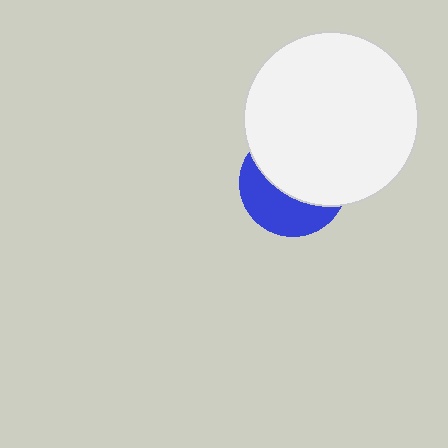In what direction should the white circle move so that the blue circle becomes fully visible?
The white circle should move up. That is the shortest direction to clear the overlap and leave the blue circle fully visible.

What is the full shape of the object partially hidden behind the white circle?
The partially hidden object is a blue circle.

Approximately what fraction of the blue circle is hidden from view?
Roughly 59% of the blue circle is hidden behind the white circle.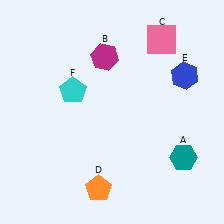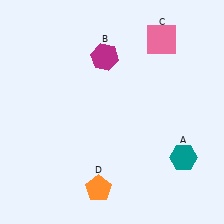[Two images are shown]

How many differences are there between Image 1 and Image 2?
There are 2 differences between the two images.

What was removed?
The cyan pentagon (F), the blue hexagon (E) were removed in Image 2.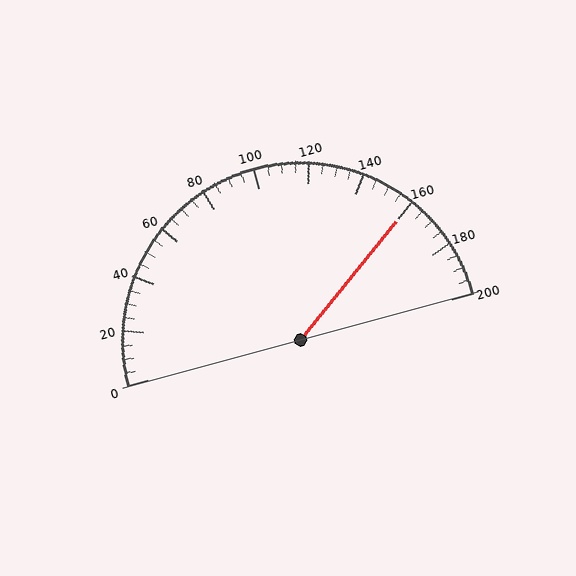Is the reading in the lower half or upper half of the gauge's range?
The reading is in the upper half of the range (0 to 200).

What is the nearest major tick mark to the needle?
The nearest major tick mark is 160.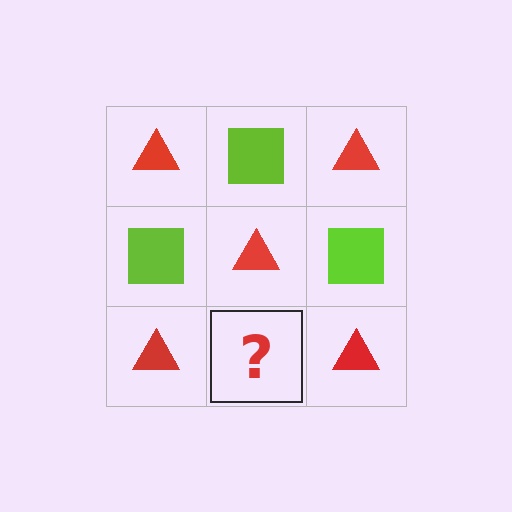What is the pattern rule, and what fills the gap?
The rule is that it alternates red triangle and lime square in a checkerboard pattern. The gap should be filled with a lime square.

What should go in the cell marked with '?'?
The missing cell should contain a lime square.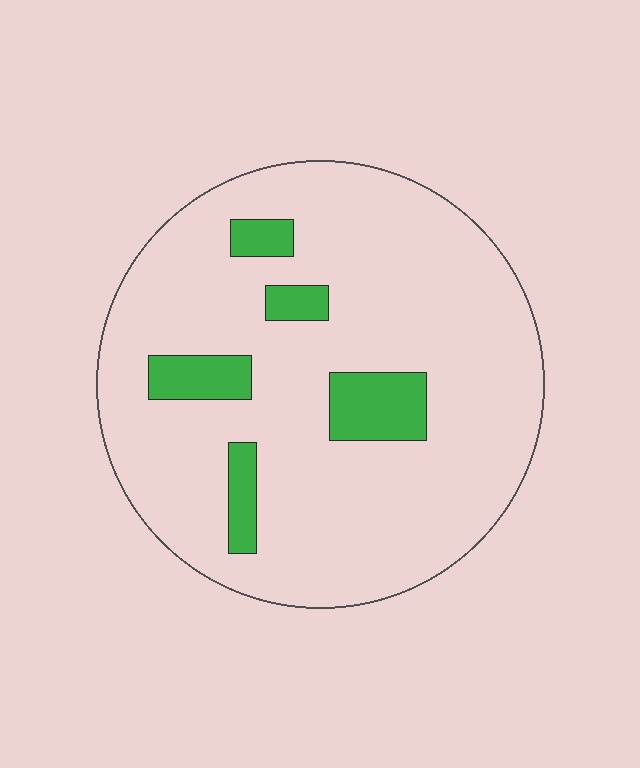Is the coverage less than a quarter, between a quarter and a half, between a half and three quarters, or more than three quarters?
Less than a quarter.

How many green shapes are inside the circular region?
5.